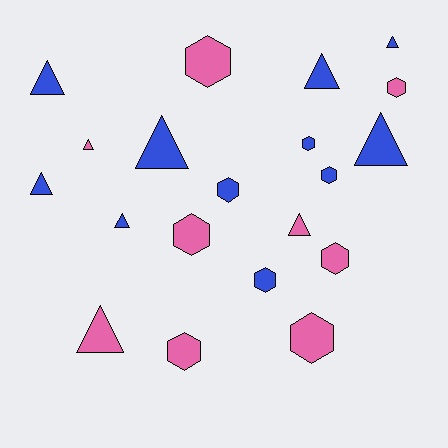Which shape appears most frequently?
Triangle, with 10 objects.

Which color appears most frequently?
Blue, with 11 objects.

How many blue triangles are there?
There are 7 blue triangles.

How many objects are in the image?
There are 20 objects.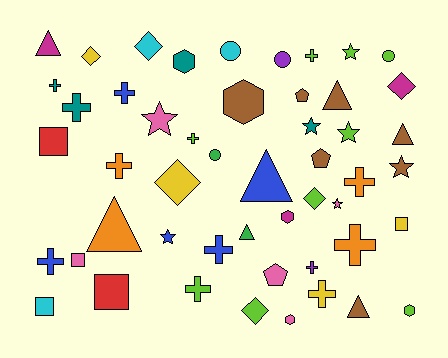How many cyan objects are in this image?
There are 3 cyan objects.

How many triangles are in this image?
There are 7 triangles.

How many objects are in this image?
There are 50 objects.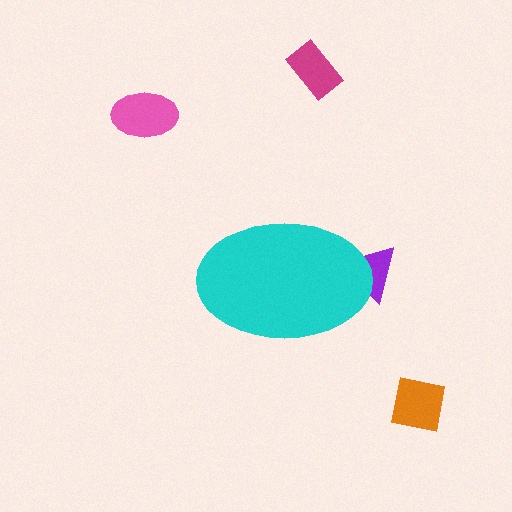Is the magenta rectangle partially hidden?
No, the magenta rectangle is fully visible.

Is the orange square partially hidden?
No, the orange square is fully visible.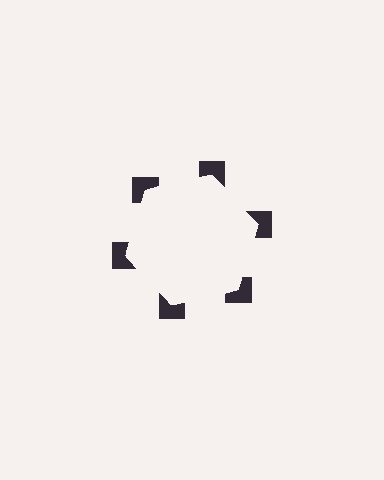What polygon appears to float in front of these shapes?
An illusory hexagon — its edges are inferred from the aligned wedge cuts in the notched squares, not physically drawn.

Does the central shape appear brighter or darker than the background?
It typically appears slightly brighter than the background, even though no actual brightness change is drawn.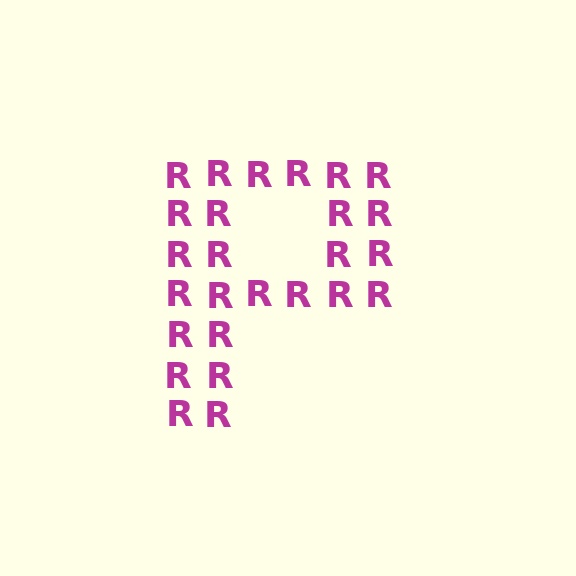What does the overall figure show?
The overall figure shows the letter P.